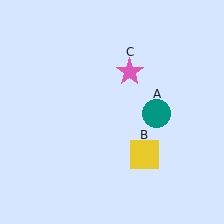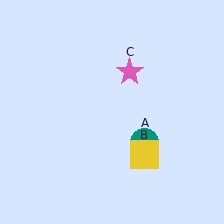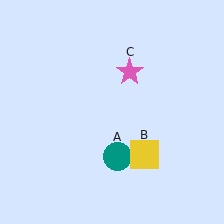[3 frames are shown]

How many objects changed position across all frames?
1 object changed position: teal circle (object A).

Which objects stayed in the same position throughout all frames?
Yellow square (object B) and pink star (object C) remained stationary.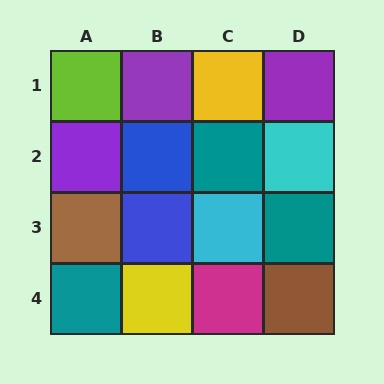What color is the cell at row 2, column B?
Blue.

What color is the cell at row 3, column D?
Teal.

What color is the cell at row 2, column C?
Teal.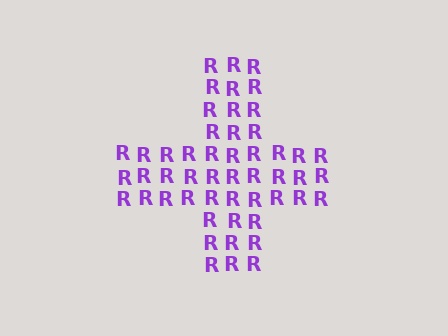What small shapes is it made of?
It is made of small letter R's.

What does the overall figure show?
The overall figure shows a cross.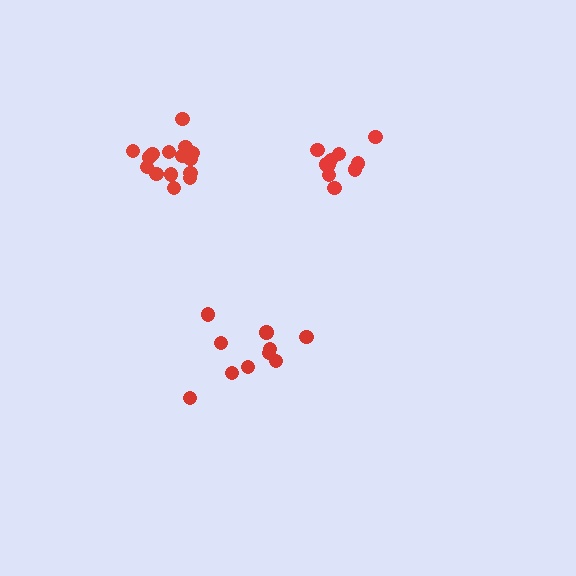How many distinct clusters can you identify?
There are 3 distinct clusters.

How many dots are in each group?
Group 1: 10 dots, Group 2: 10 dots, Group 3: 16 dots (36 total).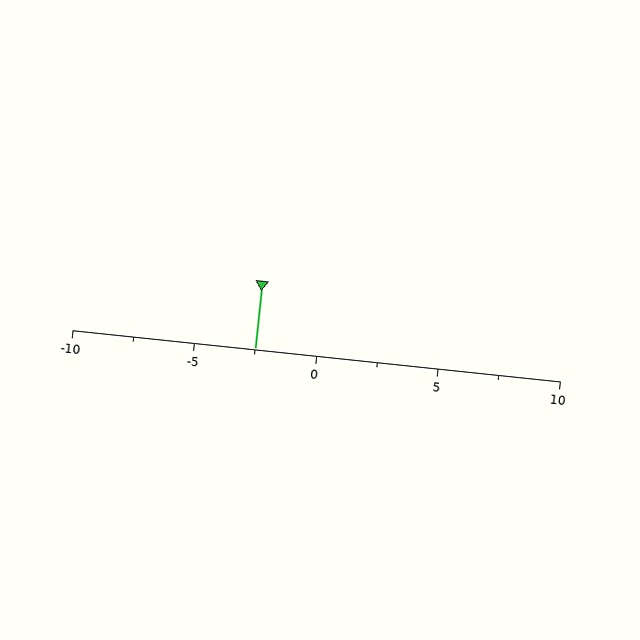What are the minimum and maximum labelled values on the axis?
The axis runs from -10 to 10.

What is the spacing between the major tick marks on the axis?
The major ticks are spaced 5 apart.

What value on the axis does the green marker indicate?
The marker indicates approximately -2.5.